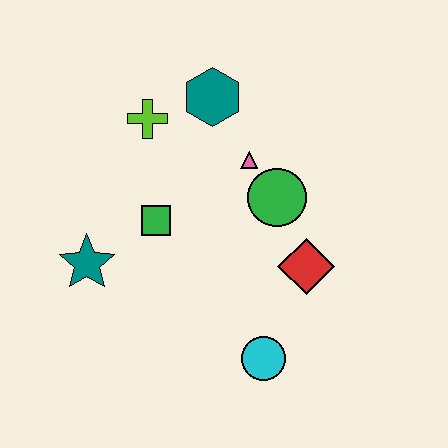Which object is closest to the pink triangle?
The green circle is closest to the pink triangle.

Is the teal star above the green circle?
No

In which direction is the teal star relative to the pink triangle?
The teal star is to the left of the pink triangle.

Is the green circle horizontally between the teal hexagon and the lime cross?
No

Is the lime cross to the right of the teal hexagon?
No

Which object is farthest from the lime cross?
The cyan circle is farthest from the lime cross.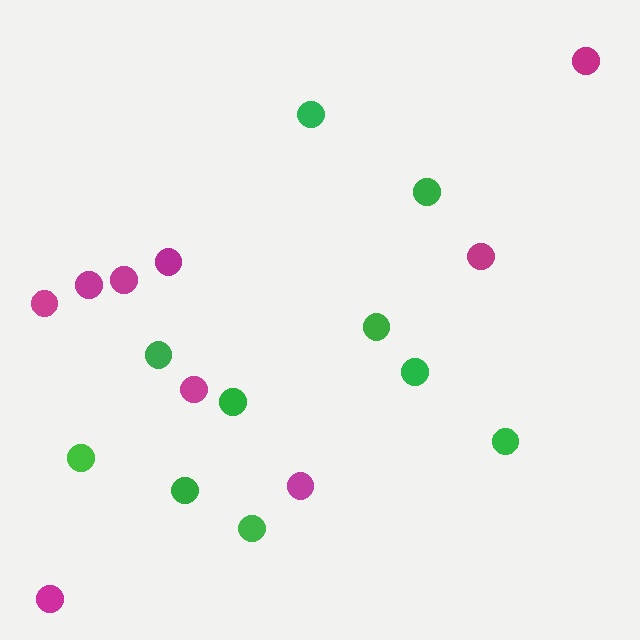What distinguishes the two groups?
There are 2 groups: one group of magenta circles (9) and one group of green circles (10).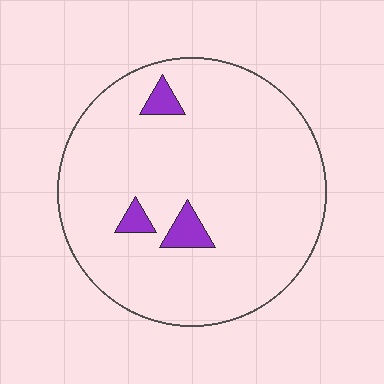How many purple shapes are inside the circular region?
3.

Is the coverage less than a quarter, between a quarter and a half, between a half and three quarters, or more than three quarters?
Less than a quarter.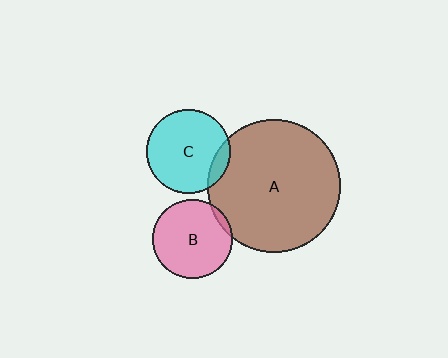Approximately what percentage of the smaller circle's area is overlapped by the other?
Approximately 5%.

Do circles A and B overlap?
Yes.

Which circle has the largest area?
Circle A (brown).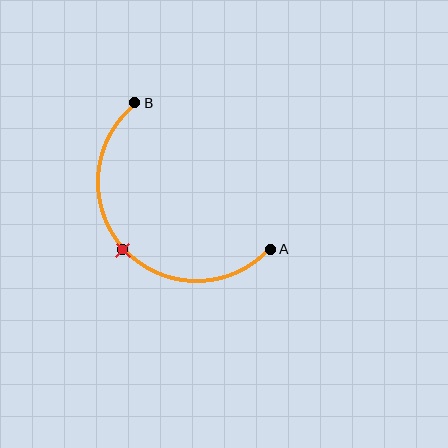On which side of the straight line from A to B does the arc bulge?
The arc bulges below and to the left of the straight line connecting A and B.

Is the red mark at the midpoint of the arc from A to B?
Yes. The red mark lies on the arc at equal arc-length from both A and B — it is the arc midpoint.